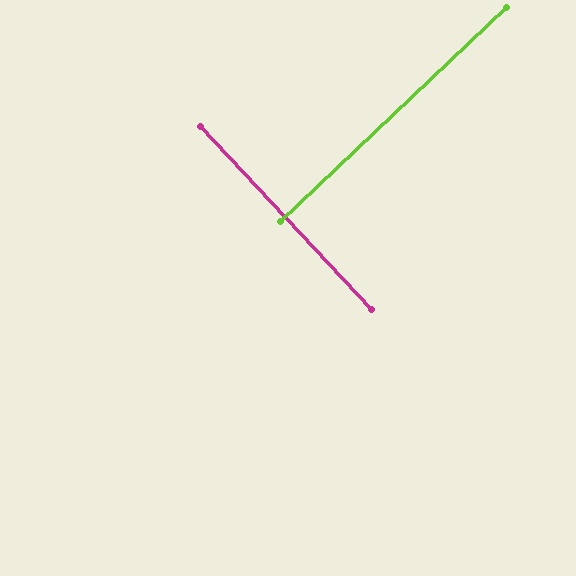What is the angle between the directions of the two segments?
Approximately 90 degrees.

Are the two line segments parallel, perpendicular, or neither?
Perpendicular — they meet at approximately 90°.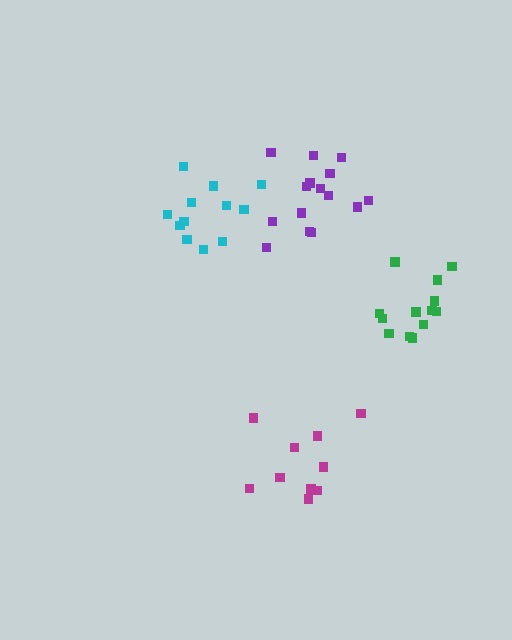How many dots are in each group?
Group 1: 12 dots, Group 2: 13 dots, Group 3: 15 dots, Group 4: 10 dots (50 total).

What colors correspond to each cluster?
The clusters are colored: cyan, green, purple, magenta.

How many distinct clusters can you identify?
There are 4 distinct clusters.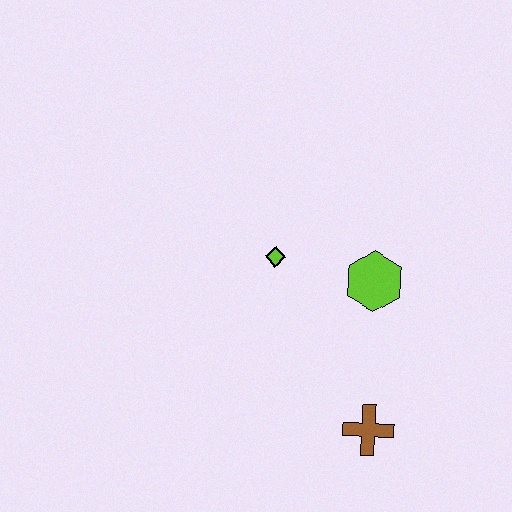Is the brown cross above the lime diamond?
No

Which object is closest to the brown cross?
The lime hexagon is closest to the brown cross.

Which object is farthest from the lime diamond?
The brown cross is farthest from the lime diamond.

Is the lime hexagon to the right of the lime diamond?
Yes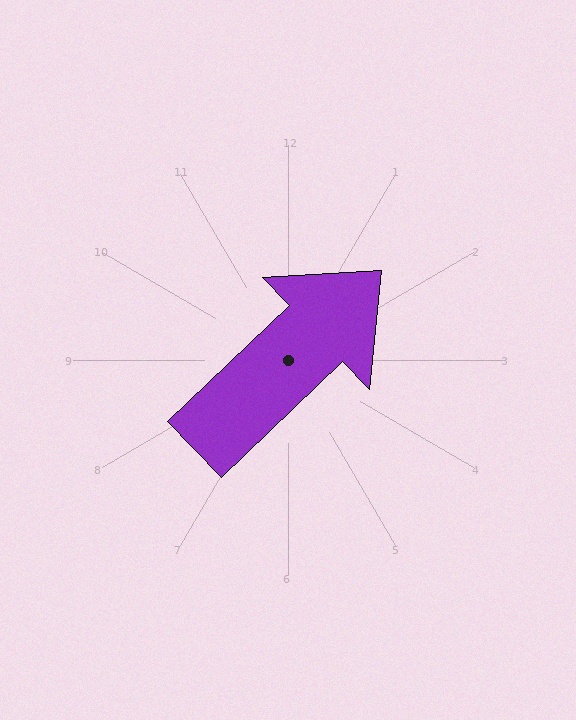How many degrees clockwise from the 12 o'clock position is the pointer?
Approximately 46 degrees.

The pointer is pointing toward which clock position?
Roughly 2 o'clock.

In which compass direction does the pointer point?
Northeast.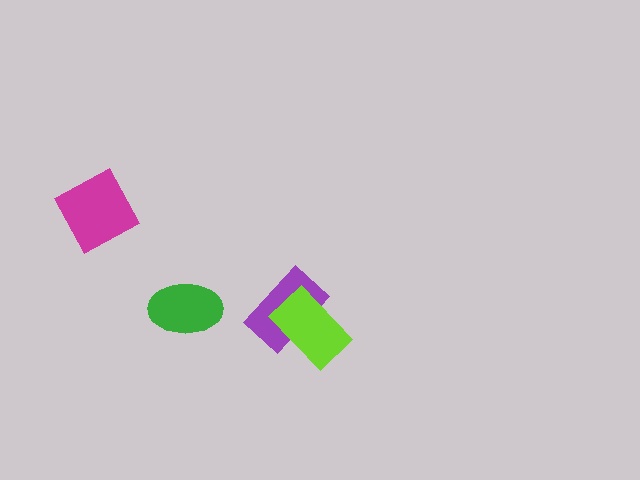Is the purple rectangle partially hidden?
Yes, it is partially covered by another shape.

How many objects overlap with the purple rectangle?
1 object overlaps with the purple rectangle.